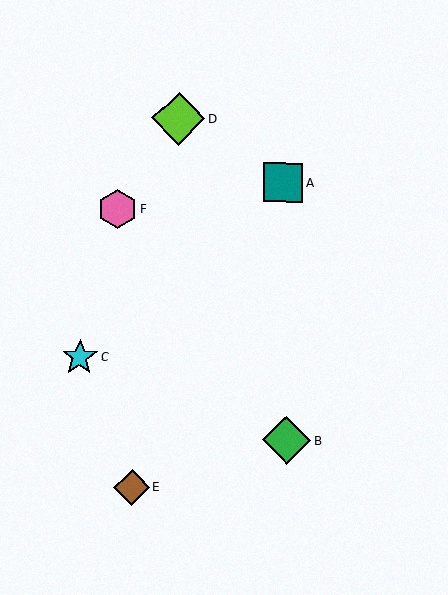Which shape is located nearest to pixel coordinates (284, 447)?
The green diamond (labeled B) at (286, 440) is nearest to that location.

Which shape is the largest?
The lime diamond (labeled D) is the largest.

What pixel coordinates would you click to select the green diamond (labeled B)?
Click at (286, 440) to select the green diamond B.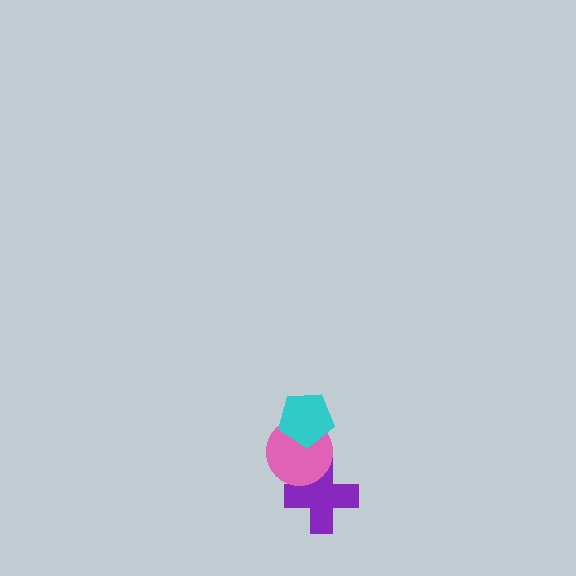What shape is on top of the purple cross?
The pink circle is on top of the purple cross.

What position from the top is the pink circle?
The pink circle is 2nd from the top.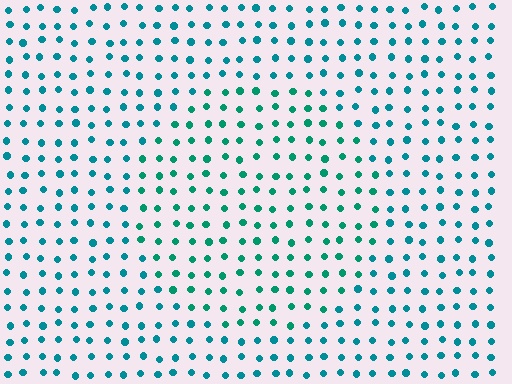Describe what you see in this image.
The image is filled with small teal elements in a uniform arrangement. A circle-shaped region is visible where the elements are tinted to a slightly different hue, forming a subtle color boundary.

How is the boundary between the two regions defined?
The boundary is defined purely by a slight shift in hue (about 22 degrees). Spacing, size, and orientation are identical on both sides.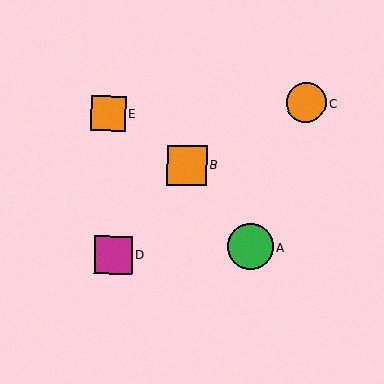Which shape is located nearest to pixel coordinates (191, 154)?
The orange square (labeled B) at (187, 165) is nearest to that location.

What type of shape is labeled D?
Shape D is a magenta square.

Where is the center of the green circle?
The center of the green circle is at (250, 247).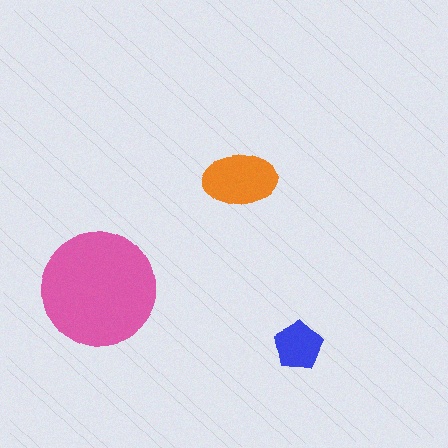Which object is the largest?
The pink circle.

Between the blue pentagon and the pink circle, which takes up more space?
The pink circle.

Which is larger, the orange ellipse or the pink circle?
The pink circle.